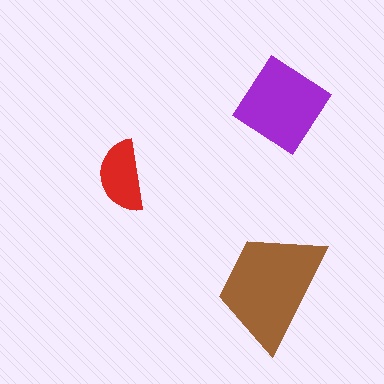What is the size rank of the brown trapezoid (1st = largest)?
1st.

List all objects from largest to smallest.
The brown trapezoid, the purple diamond, the red semicircle.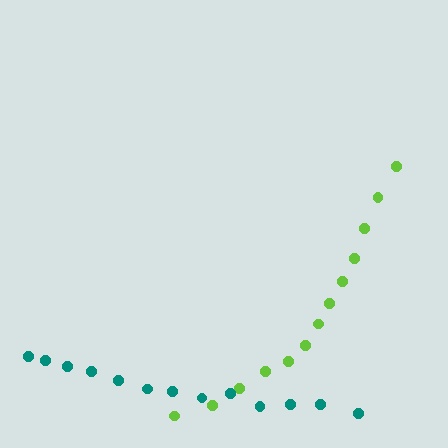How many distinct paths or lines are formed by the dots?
There are 2 distinct paths.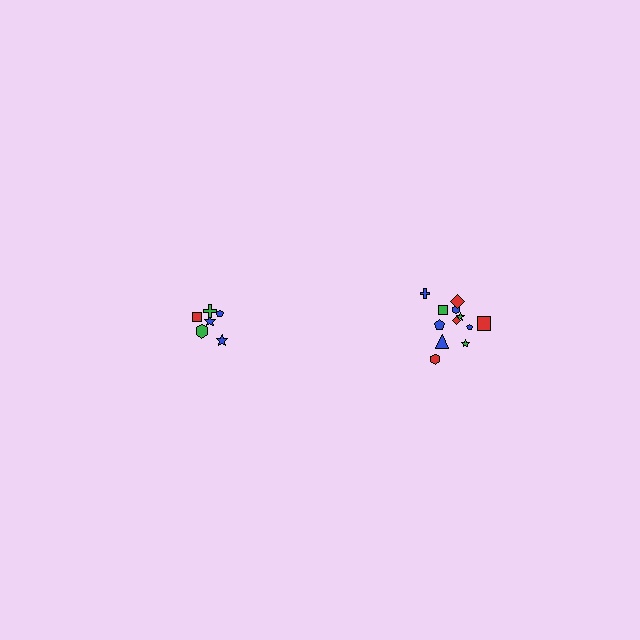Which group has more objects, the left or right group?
The right group.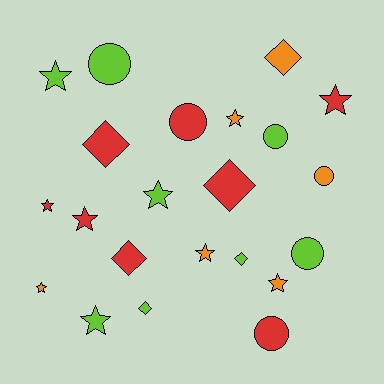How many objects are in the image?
There are 22 objects.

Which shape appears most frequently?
Star, with 10 objects.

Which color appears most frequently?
Lime, with 8 objects.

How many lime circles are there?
There are 3 lime circles.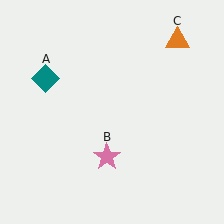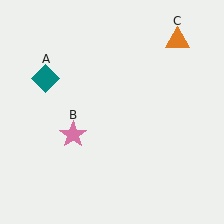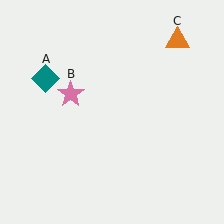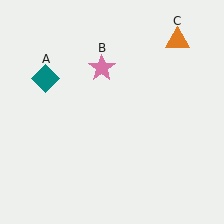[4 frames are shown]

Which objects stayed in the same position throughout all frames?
Teal diamond (object A) and orange triangle (object C) remained stationary.